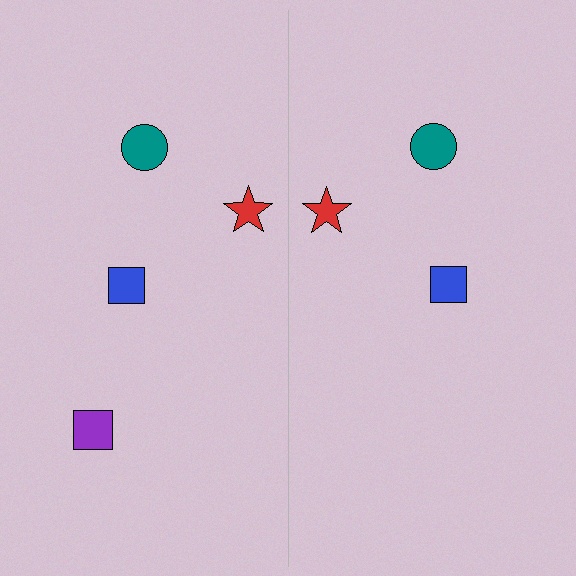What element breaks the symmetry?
A purple square is missing from the right side.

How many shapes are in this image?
There are 7 shapes in this image.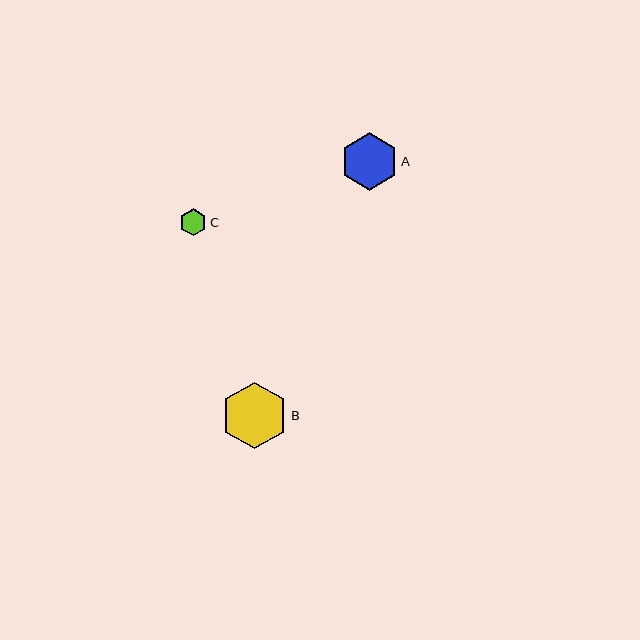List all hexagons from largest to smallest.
From largest to smallest: B, A, C.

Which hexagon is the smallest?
Hexagon C is the smallest with a size of approximately 27 pixels.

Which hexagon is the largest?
Hexagon B is the largest with a size of approximately 66 pixels.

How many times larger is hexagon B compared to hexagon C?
Hexagon B is approximately 2.4 times the size of hexagon C.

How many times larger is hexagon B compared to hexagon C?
Hexagon B is approximately 2.4 times the size of hexagon C.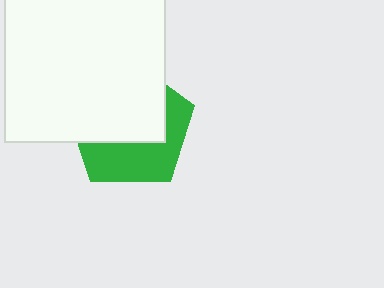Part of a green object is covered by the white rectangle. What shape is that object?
It is a pentagon.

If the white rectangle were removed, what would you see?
You would see the complete green pentagon.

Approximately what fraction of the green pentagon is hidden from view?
Roughly 57% of the green pentagon is hidden behind the white rectangle.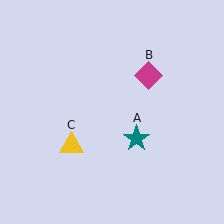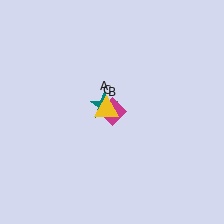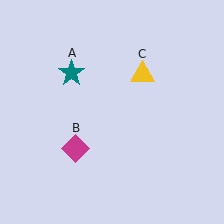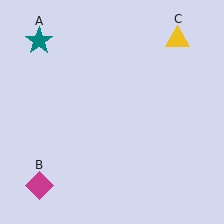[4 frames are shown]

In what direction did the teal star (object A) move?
The teal star (object A) moved up and to the left.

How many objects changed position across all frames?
3 objects changed position: teal star (object A), magenta diamond (object B), yellow triangle (object C).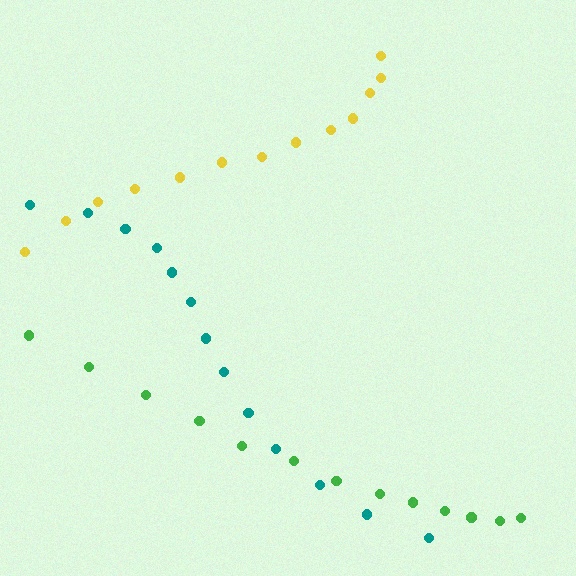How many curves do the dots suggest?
There are 3 distinct paths.